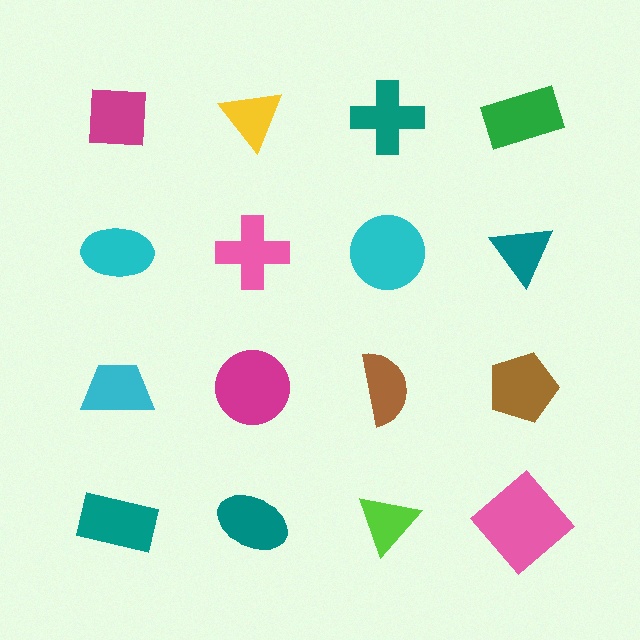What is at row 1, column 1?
A magenta square.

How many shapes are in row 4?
4 shapes.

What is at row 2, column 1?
A cyan ellipse.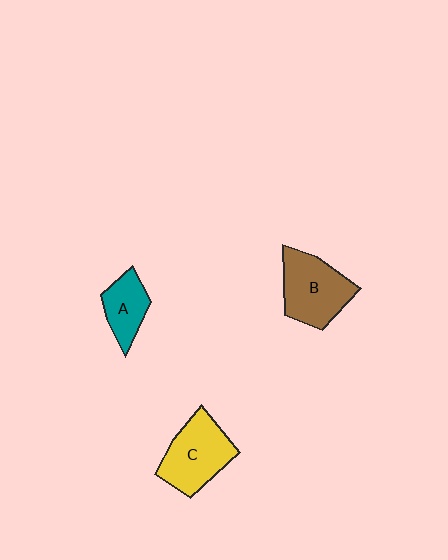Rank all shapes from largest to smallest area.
From largest to smallest: B (brown), C (yellow), A (teal).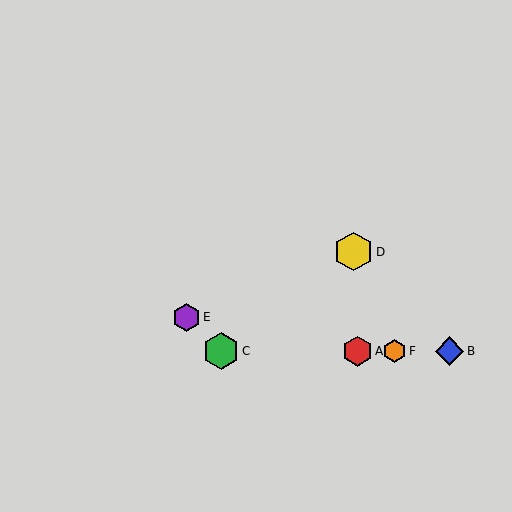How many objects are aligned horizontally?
4 objects (A, B, C, F) are aligned horizontally.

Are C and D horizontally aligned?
No, C is at y≈351 and D is at y≈252.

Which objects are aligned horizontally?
Objects A, B, C, F are aligned horizontally.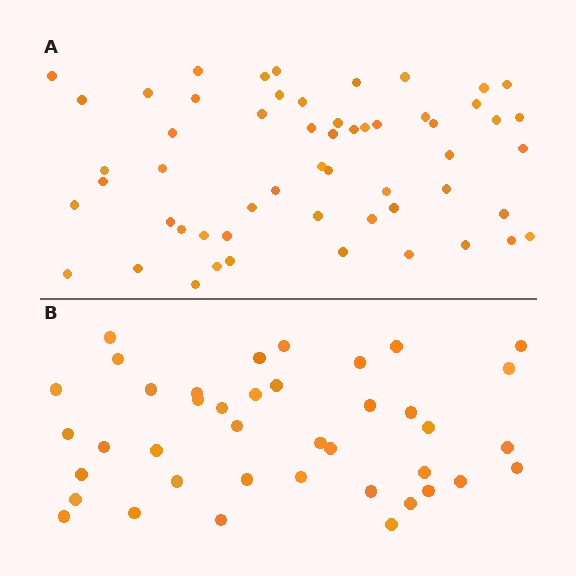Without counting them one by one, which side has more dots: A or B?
Region A (the top region) has more dots.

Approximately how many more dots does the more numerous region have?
Region A has approximately 15 more dots than region B.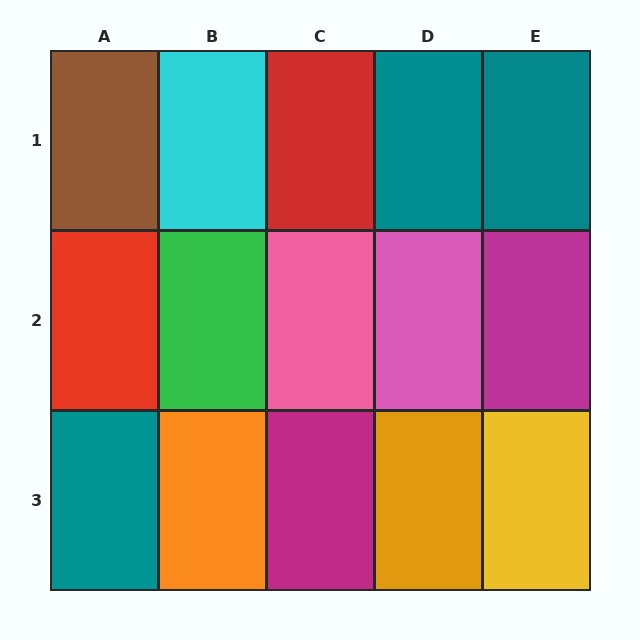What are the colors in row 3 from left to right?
Teal, orange, magenta, orange, yellow.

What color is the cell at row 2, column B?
Green.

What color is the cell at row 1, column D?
Teal.